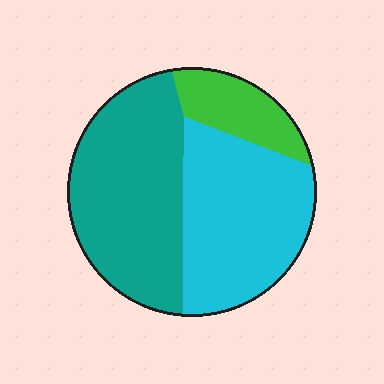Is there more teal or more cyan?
Teal.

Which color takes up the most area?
Teal, at roughly 45%.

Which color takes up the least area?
Green, at roughly 15%.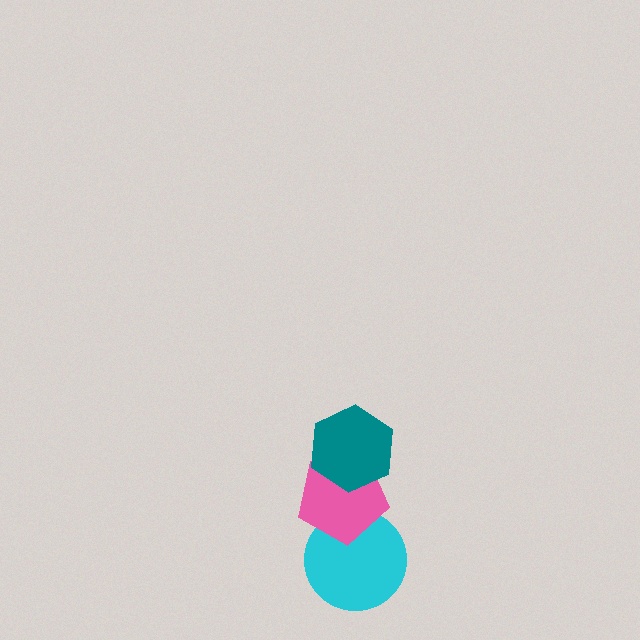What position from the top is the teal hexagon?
The teal hexagon is 1st from the top.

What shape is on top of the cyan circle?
The pink pentagon is on top of the cyan circle.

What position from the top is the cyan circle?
The cyan circle is 3rd from the top.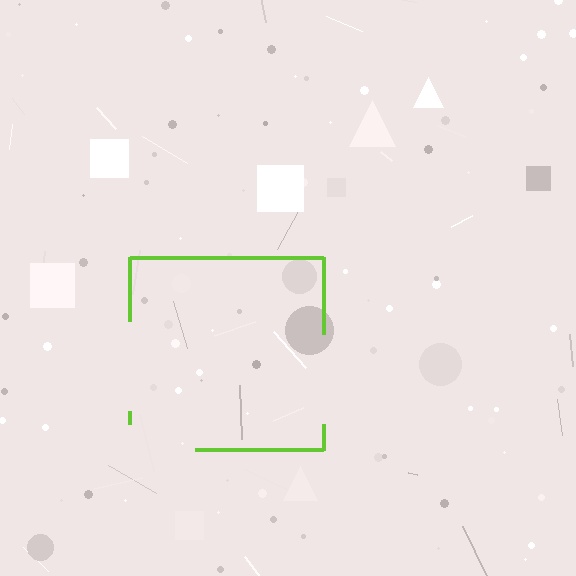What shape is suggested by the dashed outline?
The dashed outline suggests a square.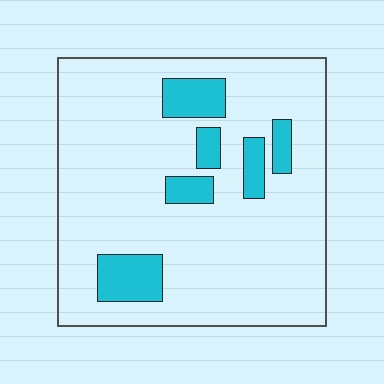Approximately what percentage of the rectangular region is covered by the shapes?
Approximately 15%.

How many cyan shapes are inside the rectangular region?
6.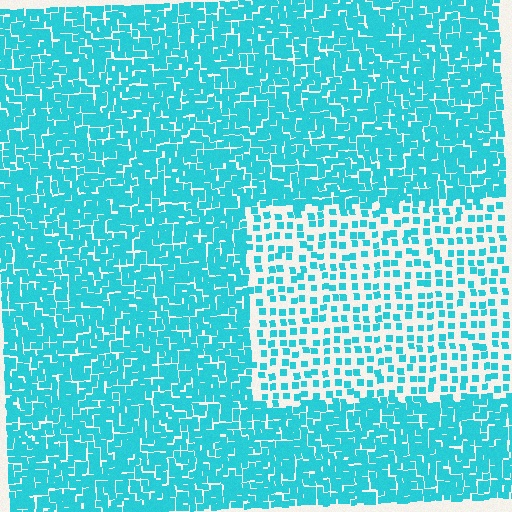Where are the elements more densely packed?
The elements are more densely packed outside the rectangle boundary.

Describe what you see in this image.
The image contains small cyan elements arranged at two different densities. A rectangle-shaped region is visible where the elements are less densely packed than the surrounding area.